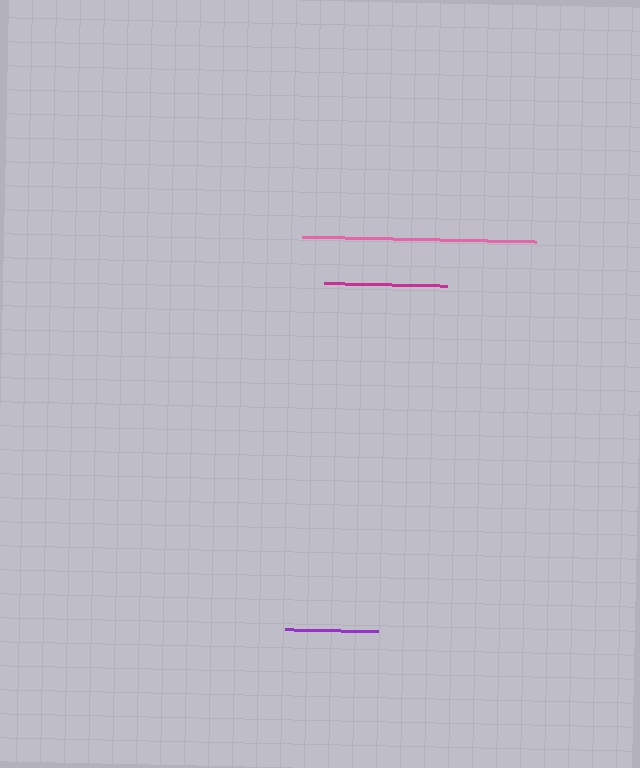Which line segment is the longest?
The pink line is the longest at approximately 234 pixels.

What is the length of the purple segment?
The purple segment is approximately 93 pixels long.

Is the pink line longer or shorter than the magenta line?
The pink line is longer than the magenta line.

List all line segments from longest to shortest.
From longest to shortest: pink, magenta, purple.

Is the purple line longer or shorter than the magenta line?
The magenta line is longer than the purple line.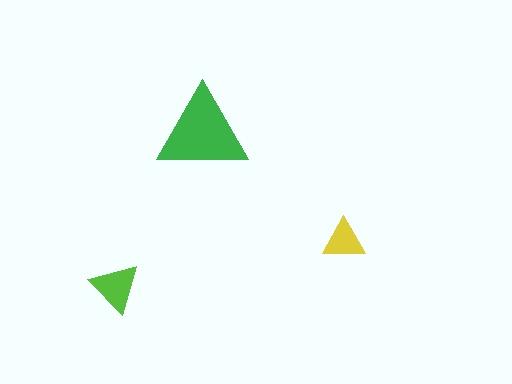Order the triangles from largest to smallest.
the green one, the lime one, the yellow one.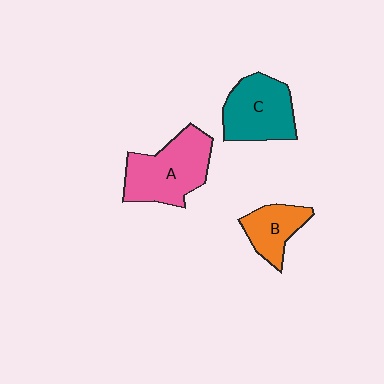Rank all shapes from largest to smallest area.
From largest to smallest: A (pink), C (teal), B (orange).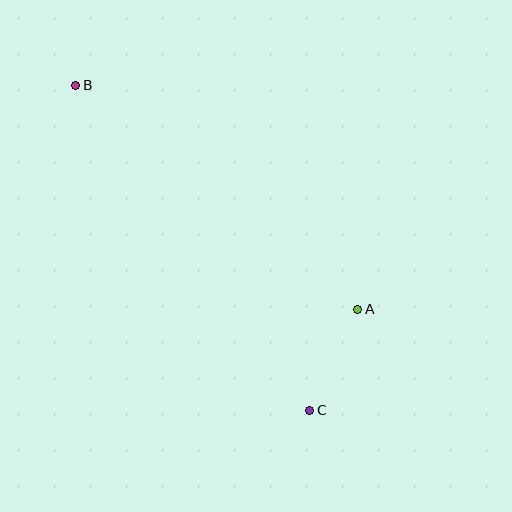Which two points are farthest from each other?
Points B and C are farthest from each other.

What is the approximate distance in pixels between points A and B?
The distance between A and B is approximately 360 pixels.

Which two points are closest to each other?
Points A and C are closest to each other.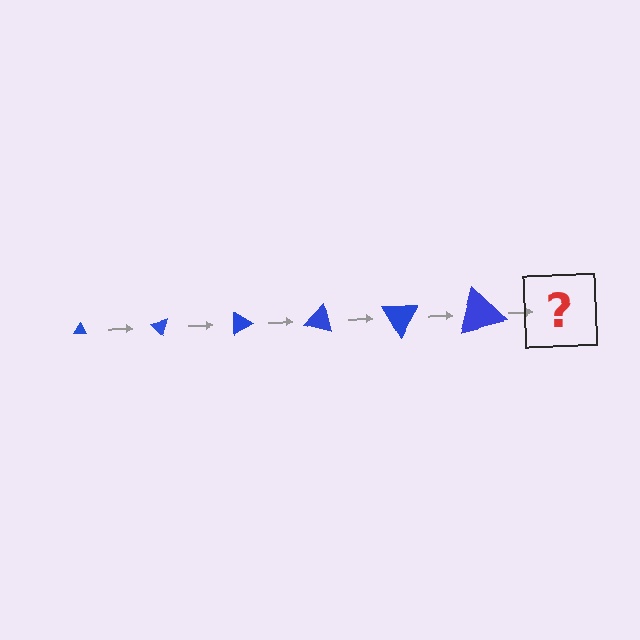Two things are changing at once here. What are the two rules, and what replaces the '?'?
The two rules are that the triangle grows larger each step and it rotates 45 degrees each step. The '?' should be a triangle, larger than the previous one and rotated 270 degrees from the start.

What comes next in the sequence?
The next element should be a triangle, larger than the previous one and rotated 270 degrees from the start.